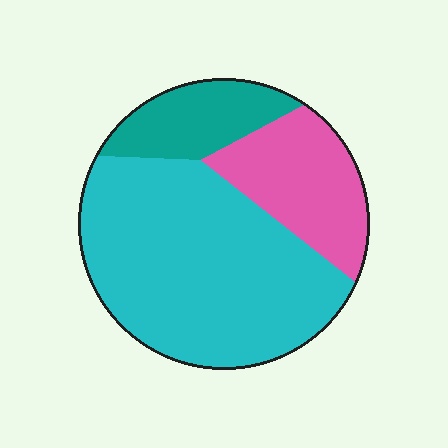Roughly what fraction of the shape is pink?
Pink takes up between a sixth and a third of the shape.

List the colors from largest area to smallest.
From largest to smallest: cyan, pink, teal.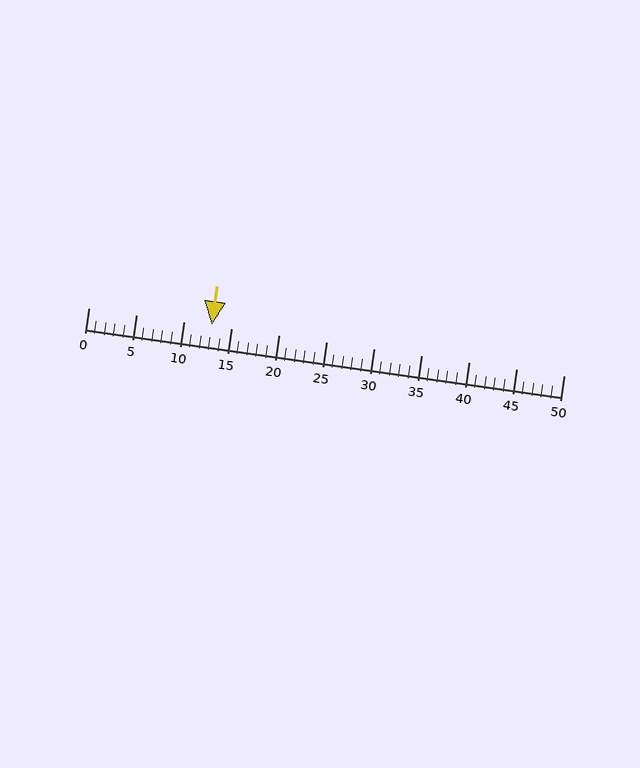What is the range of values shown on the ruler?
The ruler shows values from 0 to 50.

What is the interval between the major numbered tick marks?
The major tick marks are spaced 5 units apart.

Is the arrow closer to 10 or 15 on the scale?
The arrow is closer to 15.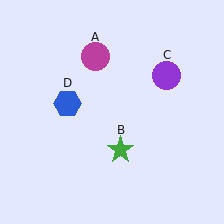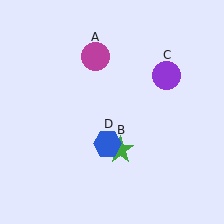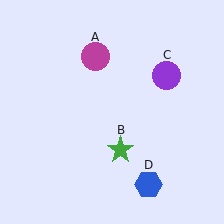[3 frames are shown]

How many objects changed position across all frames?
1 object changed position: blue hexagon (object D).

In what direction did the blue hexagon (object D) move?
The blue hexagon (object D) moved down and to the right.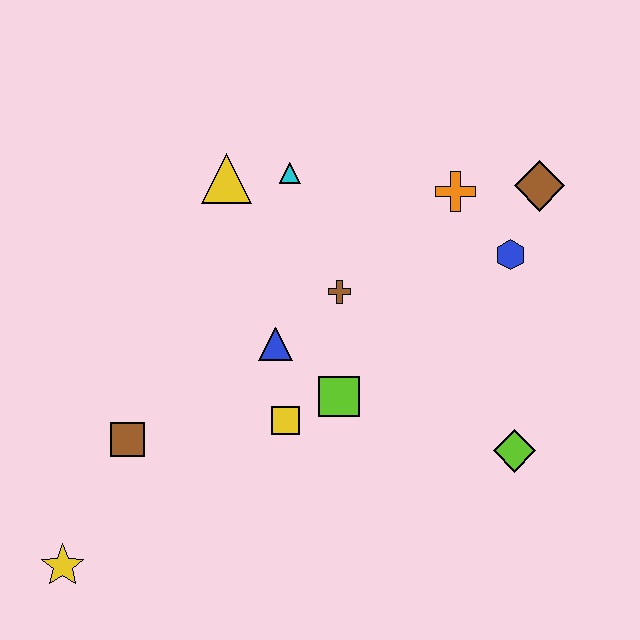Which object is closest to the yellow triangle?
The cyan triangle is closest to the yellow triangle.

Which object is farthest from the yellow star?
The brown diamond is farthest from the yellow star.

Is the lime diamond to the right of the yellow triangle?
Yes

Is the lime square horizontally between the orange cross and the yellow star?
Yes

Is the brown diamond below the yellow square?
No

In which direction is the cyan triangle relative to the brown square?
The cyan triangle is above the brown square.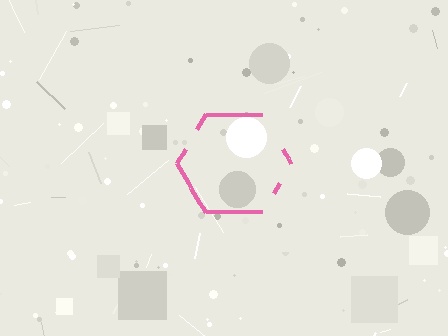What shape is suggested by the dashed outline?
The dashed outline suggests a hexagon.